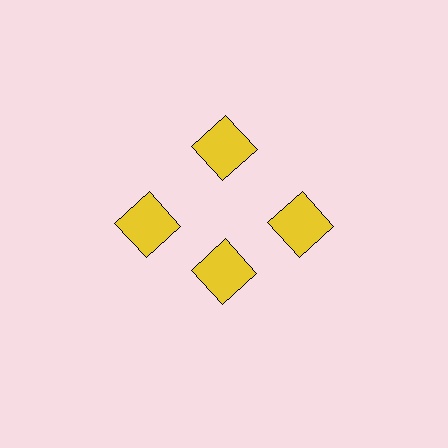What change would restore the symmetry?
The symmetry would be restored by moving it outward, back onto the ring so that all 4 squares sit at equal angles and equal distance from the center.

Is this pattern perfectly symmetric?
No. The 4 yellow squares are arranged in a ring, but one element near the 6 o'clock position is pulled inward toward the center, breaking the 4-fold rotational symmetry.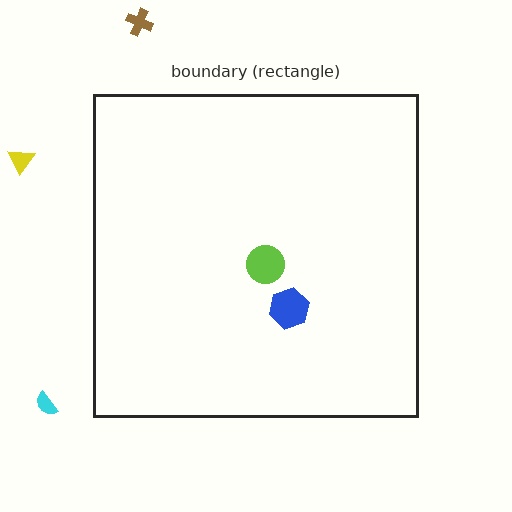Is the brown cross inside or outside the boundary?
Outside.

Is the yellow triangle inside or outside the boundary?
Outside.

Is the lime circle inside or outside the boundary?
Inside.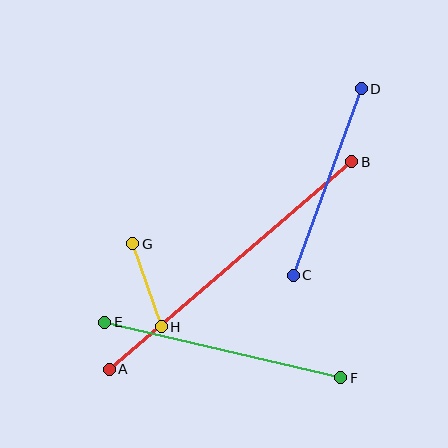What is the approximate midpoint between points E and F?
The midpoint is at approximately (223, 350) pixels.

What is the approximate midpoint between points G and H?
The midpoint is at approximately (147, 285) pixels.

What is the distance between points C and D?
The distance is approximately 199 pixels.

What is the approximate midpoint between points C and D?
The midpoint is at approximately (327, 182) pixels.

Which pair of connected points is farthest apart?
Points A and B are farthest apart.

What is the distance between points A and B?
The distance is approximately 319 pixels.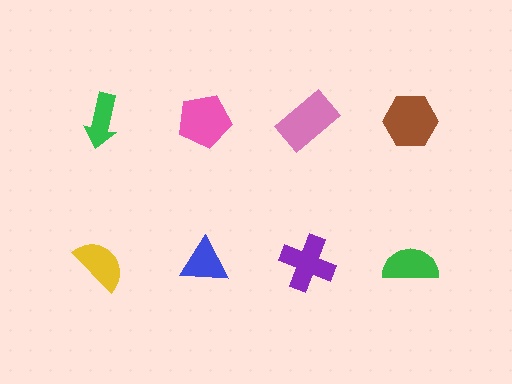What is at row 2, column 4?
A green semicircle.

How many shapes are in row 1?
4 shapes.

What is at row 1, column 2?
A pink pentagon.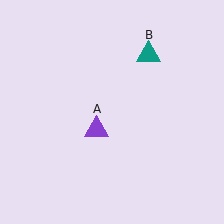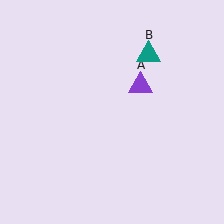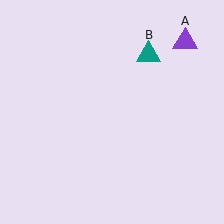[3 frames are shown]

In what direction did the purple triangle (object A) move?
The purple triangle (object A) moved up and to the right.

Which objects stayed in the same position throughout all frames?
Teal triangle (object B) remained stationary.